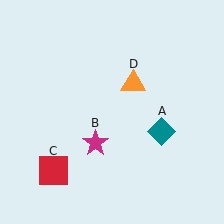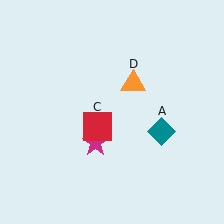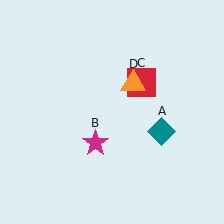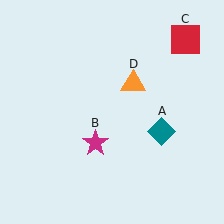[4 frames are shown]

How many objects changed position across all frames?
1 object changed position: red square (object C).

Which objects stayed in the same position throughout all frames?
Teal diamond (object A) and magenta star (object B) and orange triangle (object D) remained stationary.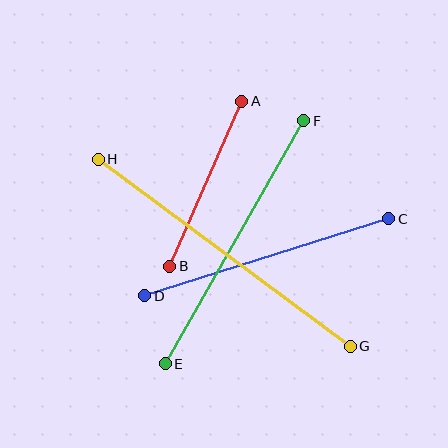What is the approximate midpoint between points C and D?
The midpoint is at approximately (267, 257) pixels.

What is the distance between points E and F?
The distance is approximately 280 pixels.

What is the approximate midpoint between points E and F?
The midpoint is at approximately (234, 242) pixels.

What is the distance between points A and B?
The distance is approximately 180 pixels.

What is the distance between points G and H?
The distance is approximately 314 pixels.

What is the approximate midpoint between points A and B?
The midpoint is at approximately (206, 184) pixels.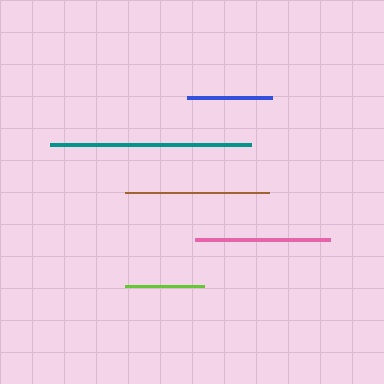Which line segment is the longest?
The teal line is the longest at approximately 201 pixels.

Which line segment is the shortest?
The lime line is the shortest at approximately 79 pixels.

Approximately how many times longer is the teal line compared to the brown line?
The teal line is approximately 1.4 times the length of the brown line.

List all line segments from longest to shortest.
From longest to shortest: teal, brown, pink, blue, lime.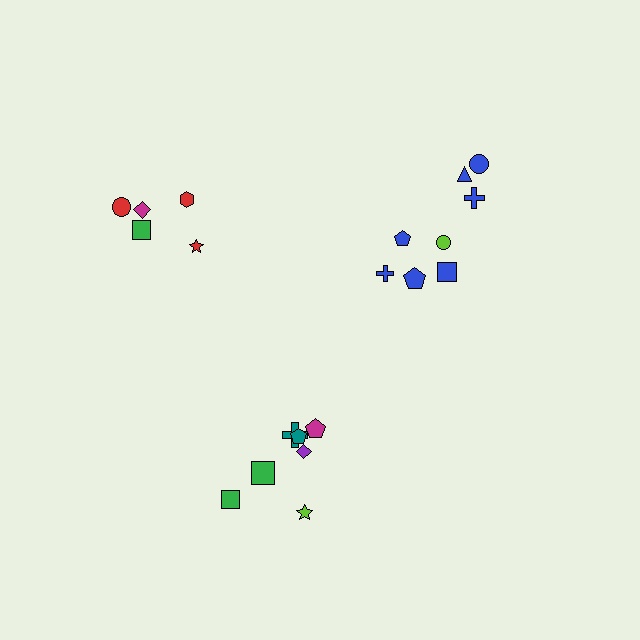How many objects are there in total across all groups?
There are 20 objects.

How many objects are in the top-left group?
There are 5 objects.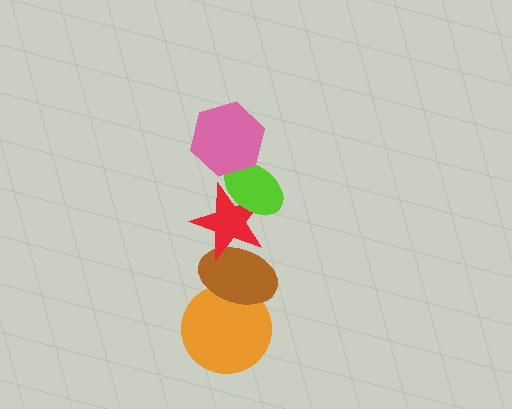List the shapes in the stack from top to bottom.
From top to bottom: the pink hexagon, the lime ellipse, the red star, the brown ellipse, the orange circle.